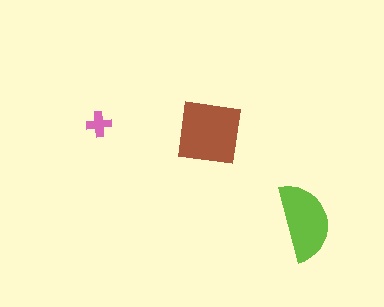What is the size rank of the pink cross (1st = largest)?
3rd.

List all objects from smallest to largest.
The pink cross, the lime semicircle, the brown square.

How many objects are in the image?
There are 3 objects in the image.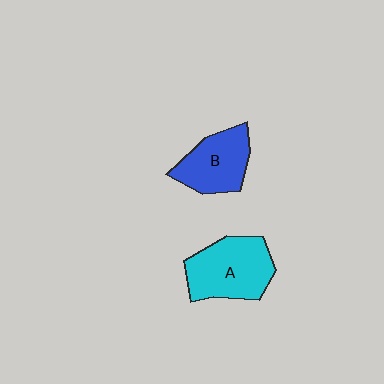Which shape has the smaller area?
Shape B (blue).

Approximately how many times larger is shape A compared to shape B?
Approximately 1.2 times.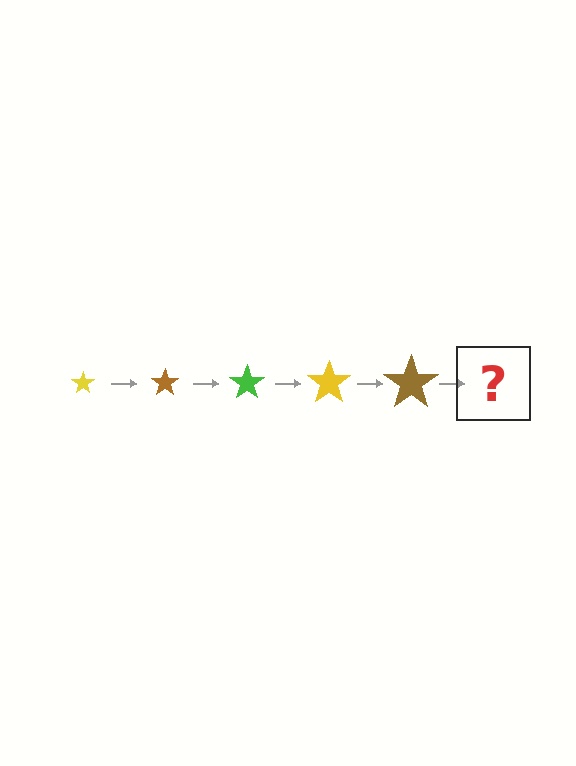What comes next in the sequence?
The next element should be a green star, larger than the previous one.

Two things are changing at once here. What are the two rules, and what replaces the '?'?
The two rules are that the star grows larger each step and the color cycles through yellow, brown, and green. The '?' should be a green star, larger than the previous one.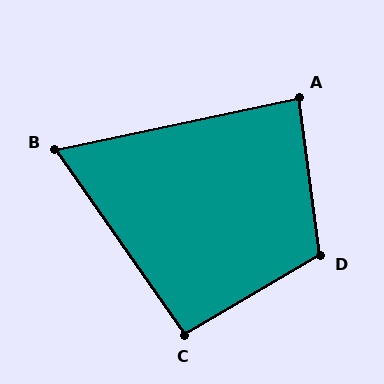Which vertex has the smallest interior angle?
B, at approximately 67 degrees.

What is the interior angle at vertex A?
Approximately 86 degrees (approximately right).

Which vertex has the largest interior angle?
D, at approximately 113 degrees.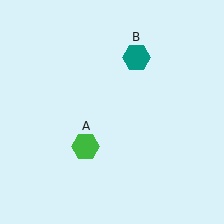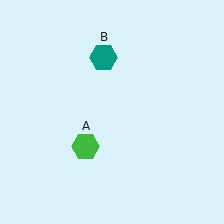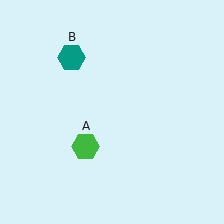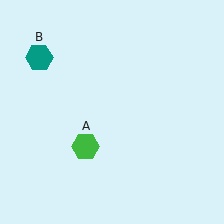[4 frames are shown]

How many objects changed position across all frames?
1 object changed position: teal hexagon (object B).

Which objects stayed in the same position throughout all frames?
Green hexagon (object A) remained stationary.